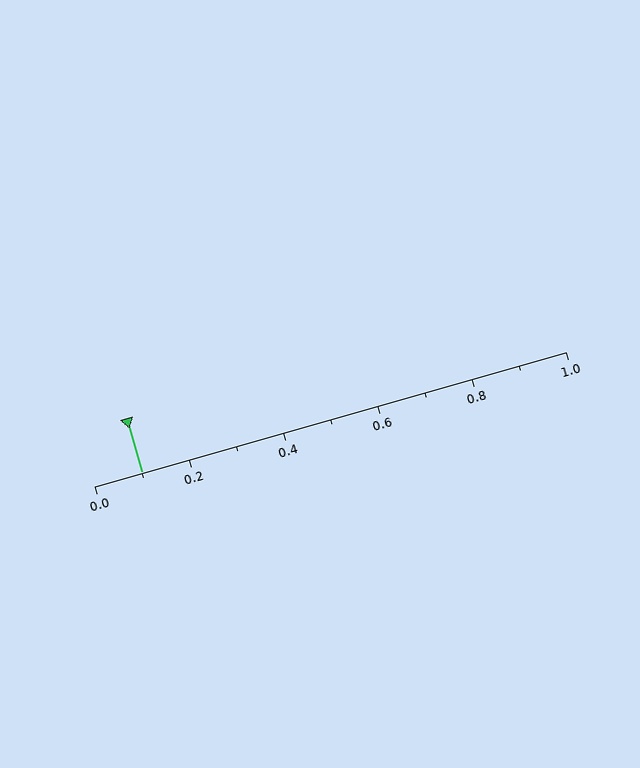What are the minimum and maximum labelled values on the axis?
The axis runs from 0.0 to 1.0.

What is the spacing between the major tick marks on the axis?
The major ticks are spaced 0.2 apart.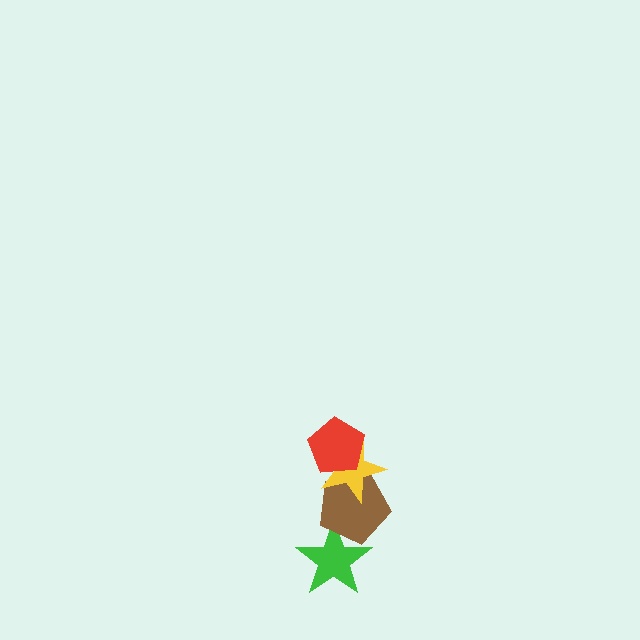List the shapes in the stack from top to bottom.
From top to bottom: the red pentagon, the yellow star, the brown pentagon, the green star.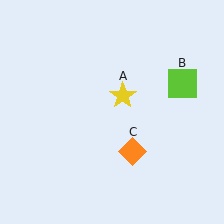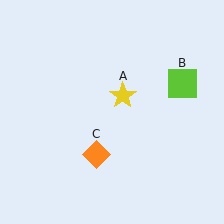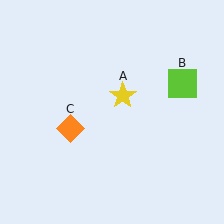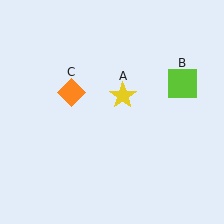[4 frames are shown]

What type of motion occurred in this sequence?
The orange diamond (object C) rotated clockwise around the center of the scene.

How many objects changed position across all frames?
1 object changed position: orange diamond (object C).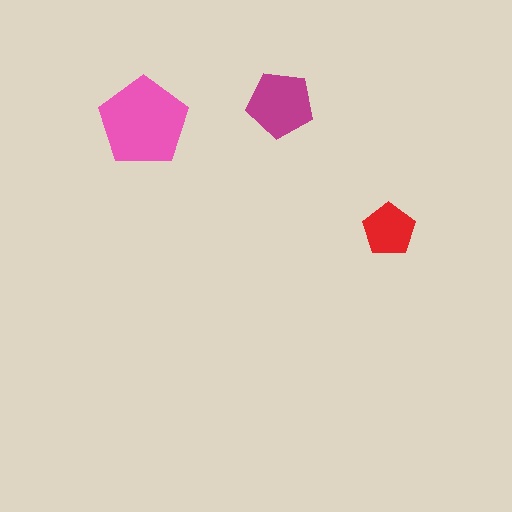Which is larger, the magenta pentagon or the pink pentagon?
The pink one.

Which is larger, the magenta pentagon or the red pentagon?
The magenta one.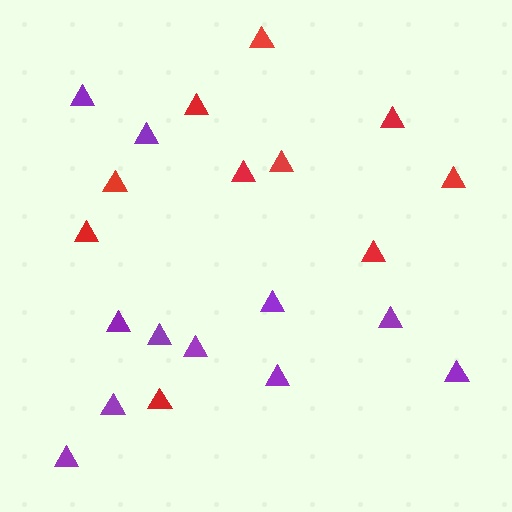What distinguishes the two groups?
There are 2 groups: one group of red triangles (10) and one group of purple triangles (11).